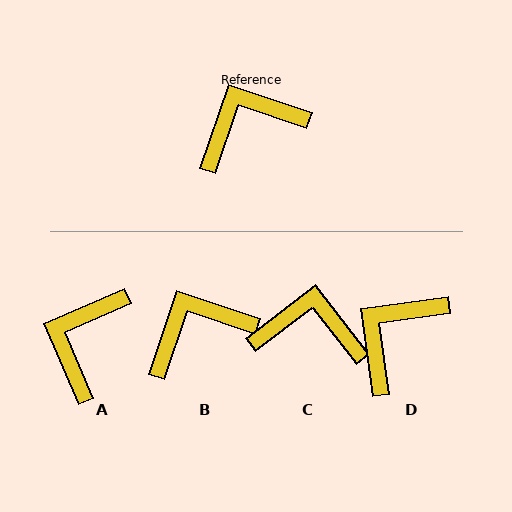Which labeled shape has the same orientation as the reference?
B.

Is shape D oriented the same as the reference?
No, it is off by about 27 degrees.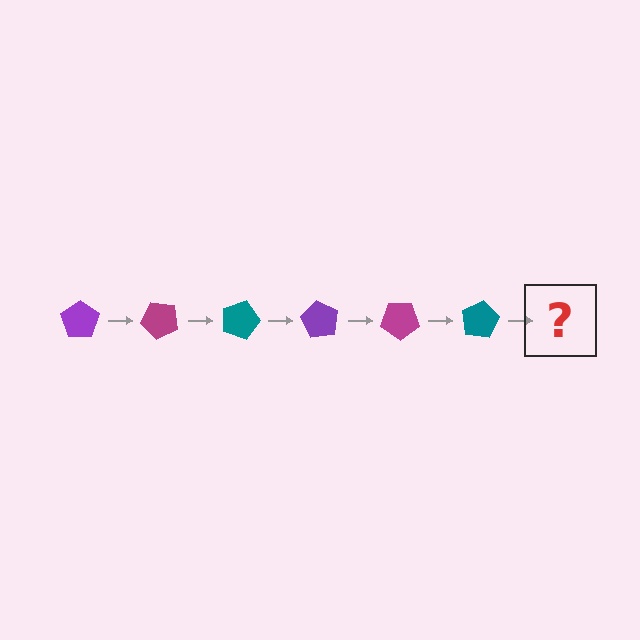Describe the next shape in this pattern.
It should be a purple pentagon, rotated 270 degrees from the start.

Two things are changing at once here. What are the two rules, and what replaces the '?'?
The two rules are that it rotates 45 degrees each step and the color cycles through purple, magenta, and teal. The '?' should be a purple pentagon, rotated 270 degrees from the start.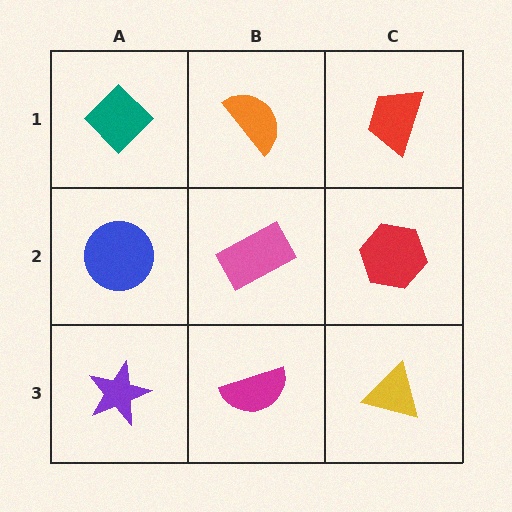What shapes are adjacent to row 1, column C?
A red hexagon (row 2, column C), an orange semicircle (row 1, column B).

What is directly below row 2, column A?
A purple star.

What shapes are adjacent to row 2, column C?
A red trapezoid (row 1, column C), a yellow triangle (row 3, column C), a pink rectangle (row 2, column B).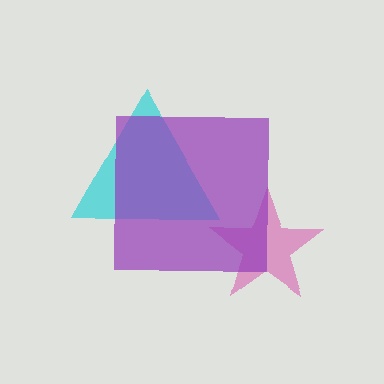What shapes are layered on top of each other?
The layered shapes are: a cyan triangle, a pink star, a purple square.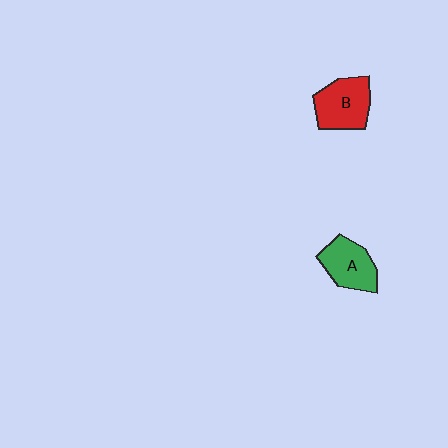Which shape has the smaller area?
Shape A (green).